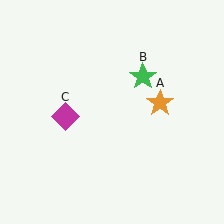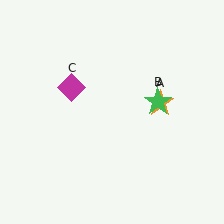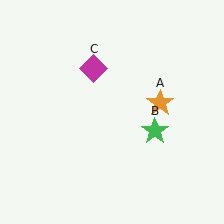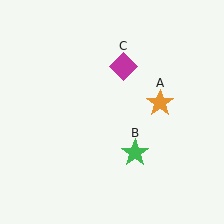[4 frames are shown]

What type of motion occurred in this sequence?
The green star (object B), magenta diamond (object C) rotated clockwise around the center of the scene.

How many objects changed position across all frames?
2 objects changed position: green star (object B), magenta diamond (object C).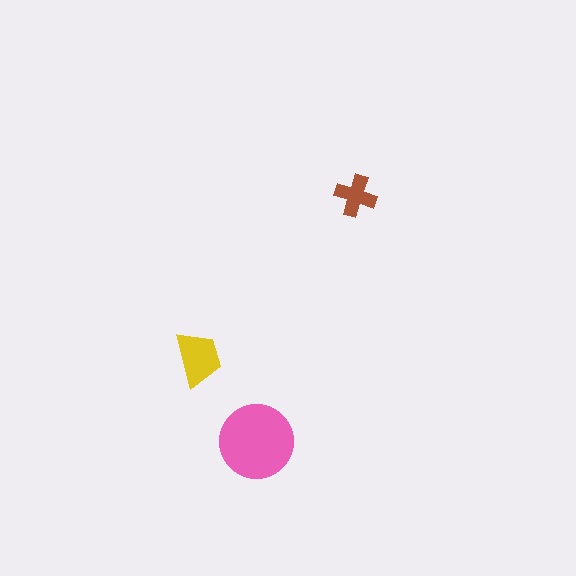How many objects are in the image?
There are 3 objects in the image.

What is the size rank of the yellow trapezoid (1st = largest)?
2nd.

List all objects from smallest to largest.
The brown cross, the yellow trapezoid, the pink circle.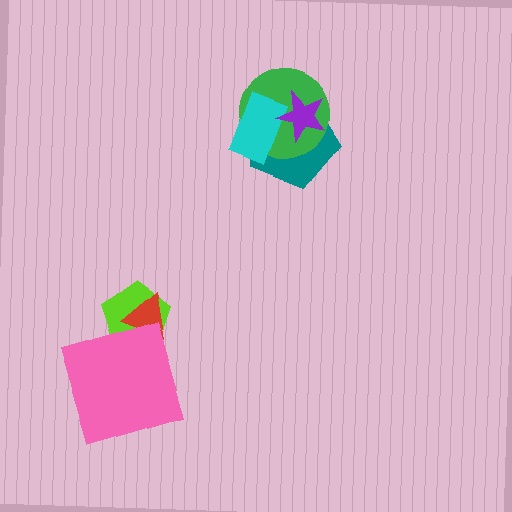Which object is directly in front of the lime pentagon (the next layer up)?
The red triangle is directly in front of the lime pentagon.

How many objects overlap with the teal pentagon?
3 objects overlap with the teal pentagon.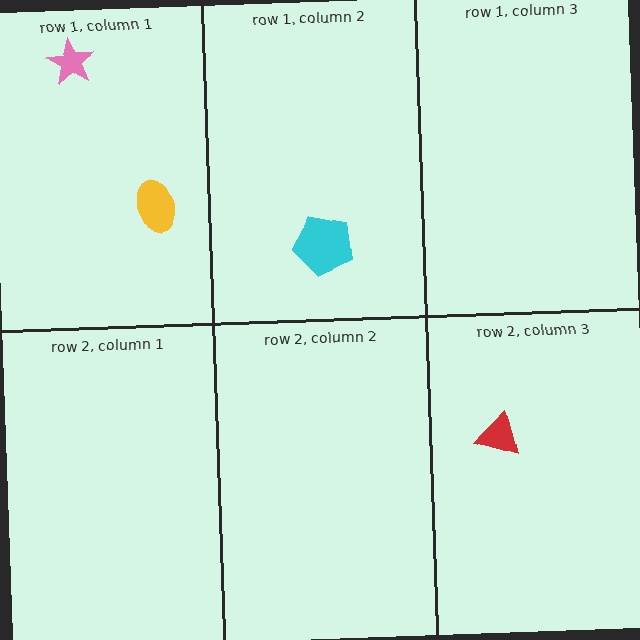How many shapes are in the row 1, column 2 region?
1.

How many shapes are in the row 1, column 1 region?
2.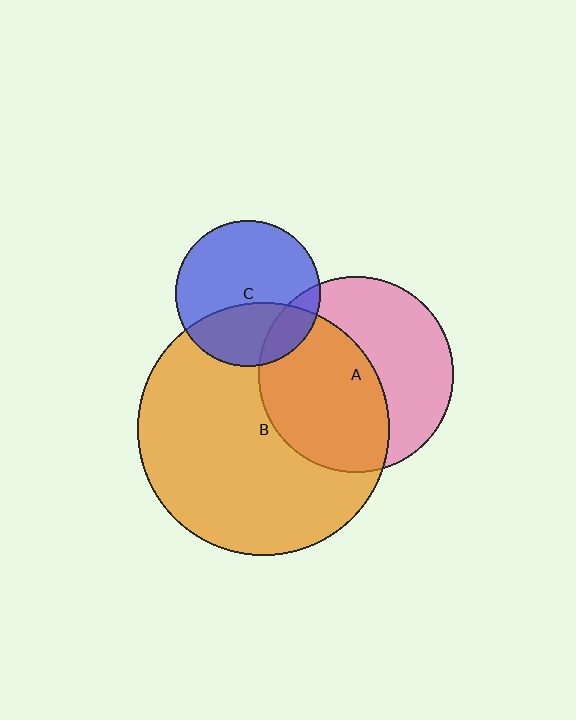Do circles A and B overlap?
Yes.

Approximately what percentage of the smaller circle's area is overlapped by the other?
Approximately 55%.